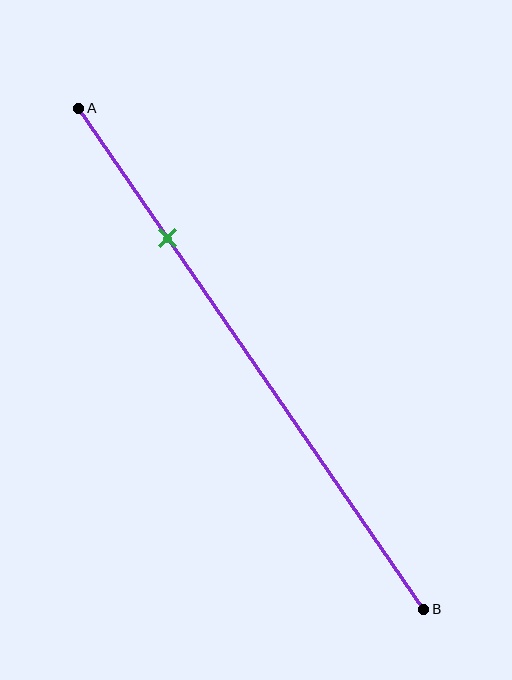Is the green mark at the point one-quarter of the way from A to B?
Yes, the mark is approximately at the one-quarter point.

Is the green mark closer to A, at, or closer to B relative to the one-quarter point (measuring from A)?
The green mark is approximately at the one-quarter point of segment AB.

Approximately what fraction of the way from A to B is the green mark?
The green mark is approximately 25% of the way from A to B.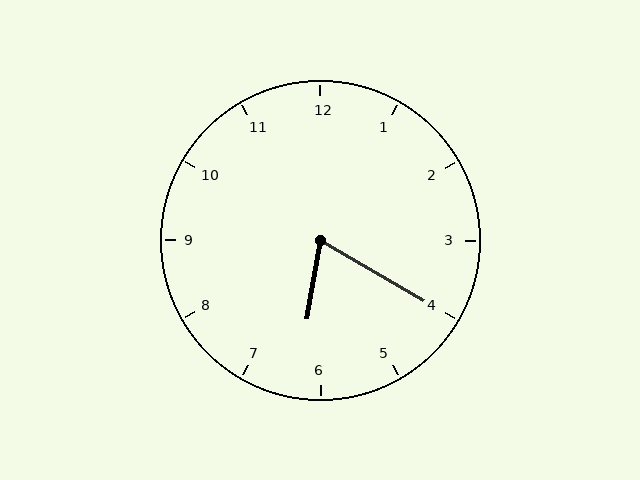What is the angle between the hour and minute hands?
Approximately 70 degrees.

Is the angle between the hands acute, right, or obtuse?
It is acute.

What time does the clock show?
6:20.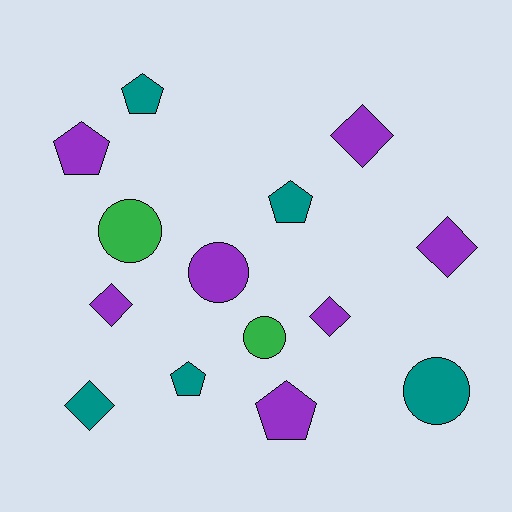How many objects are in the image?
There are 14 objects.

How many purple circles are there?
There is 1 purple circle.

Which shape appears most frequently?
Pentagon, with 5 objects.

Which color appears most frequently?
Purple, with 7 objects.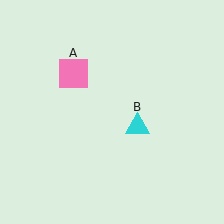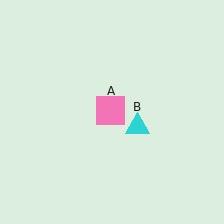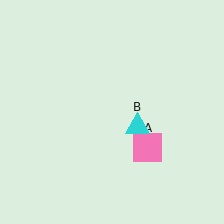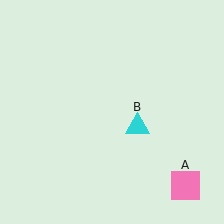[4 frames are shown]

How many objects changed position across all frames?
1 object changed position: pink square (object A).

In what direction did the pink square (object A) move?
The pink square (object A) moved down and to the right.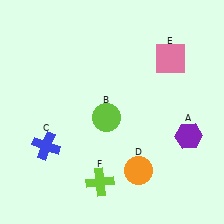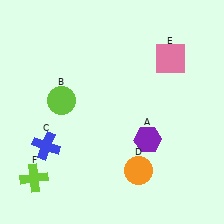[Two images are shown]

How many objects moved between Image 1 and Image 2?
3 objects moved between the two images.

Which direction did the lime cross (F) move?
The lime cross (F) moved left.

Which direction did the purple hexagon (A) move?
The purple hexagon (A) moved left.